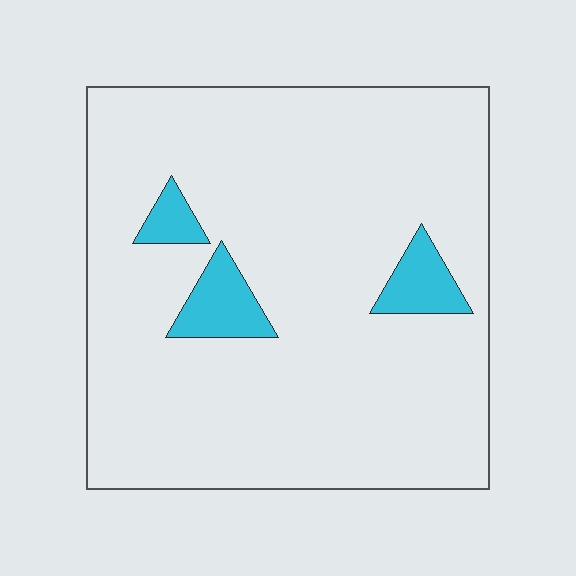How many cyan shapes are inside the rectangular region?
3.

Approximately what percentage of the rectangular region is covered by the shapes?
Approximately 10%.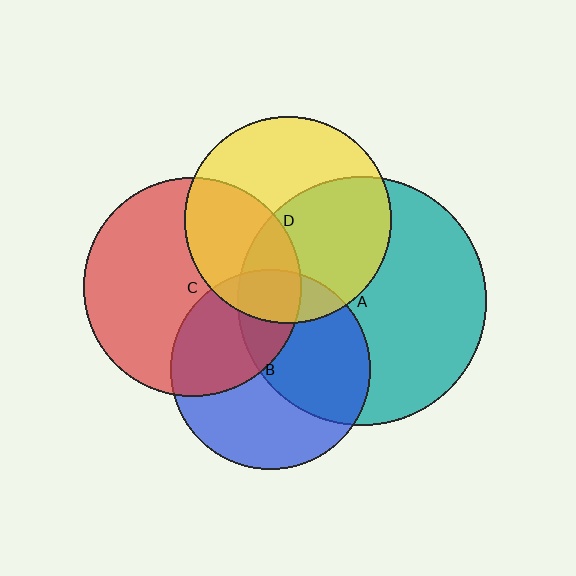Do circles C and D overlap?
Yes.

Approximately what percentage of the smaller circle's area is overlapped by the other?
Approximately 35%.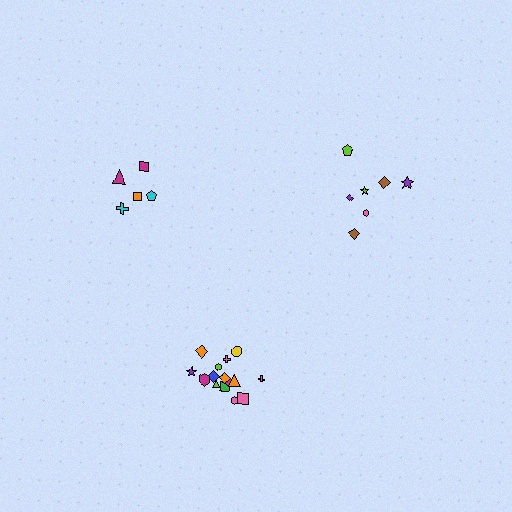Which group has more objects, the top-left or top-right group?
The top-right group.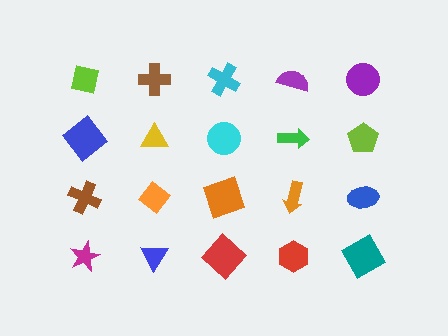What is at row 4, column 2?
A blue triangle.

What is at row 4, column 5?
A teal diamond.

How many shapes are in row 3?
5 shapes.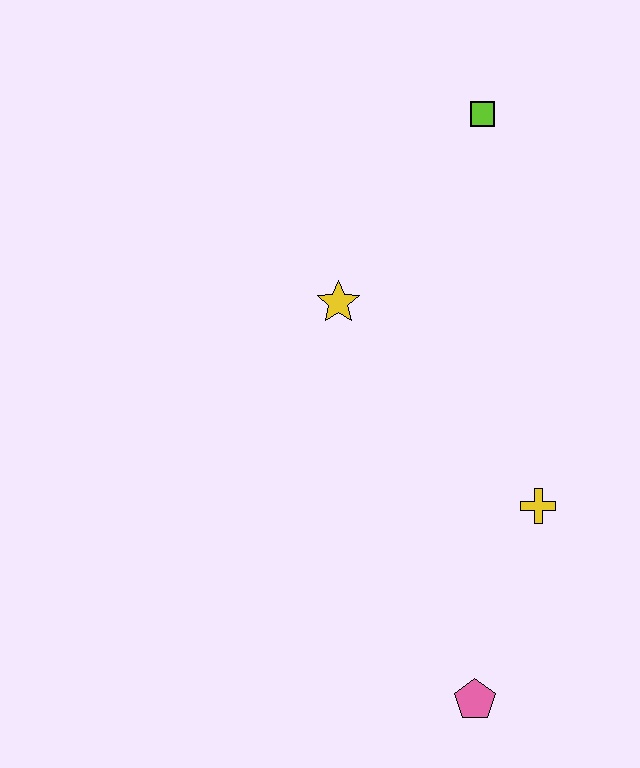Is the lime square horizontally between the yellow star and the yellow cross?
Yes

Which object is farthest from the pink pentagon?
The lime square is farthest from the pink pentagon.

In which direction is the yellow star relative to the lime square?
The yellow star is below the lime square.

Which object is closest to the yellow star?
The lime square is closest to the yellow star.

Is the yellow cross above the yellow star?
No